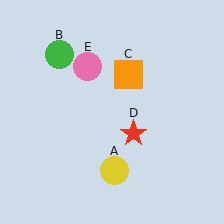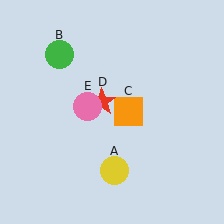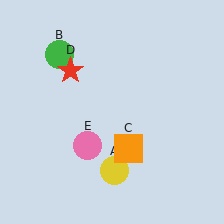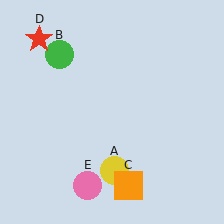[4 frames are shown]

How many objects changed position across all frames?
3 objects changed position: orange square (object C), red star (object D), pink circle (object E).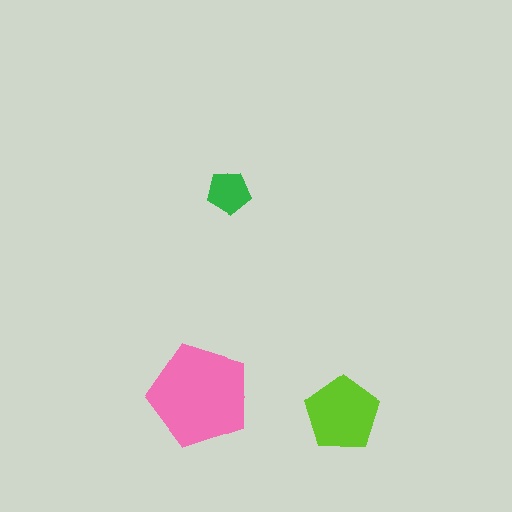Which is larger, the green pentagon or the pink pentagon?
The pink one.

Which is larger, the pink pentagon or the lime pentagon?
The pink one.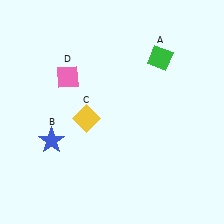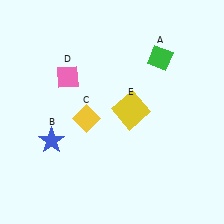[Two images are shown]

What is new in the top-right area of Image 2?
A yellow square (E) was added in the top-right area of Image 2.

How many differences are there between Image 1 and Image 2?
There is 1 difference between the two images.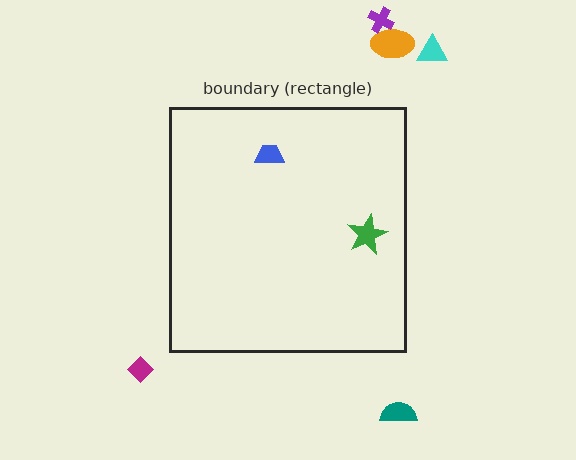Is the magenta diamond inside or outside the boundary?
Outside.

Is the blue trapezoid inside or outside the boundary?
Inside.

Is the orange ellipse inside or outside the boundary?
Outside.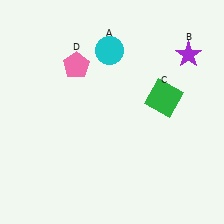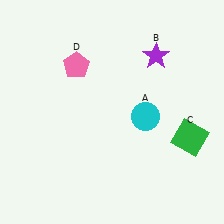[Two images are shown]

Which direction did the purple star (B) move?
The purple star (B) moved left.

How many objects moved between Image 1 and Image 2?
3 objects moved between the two images.